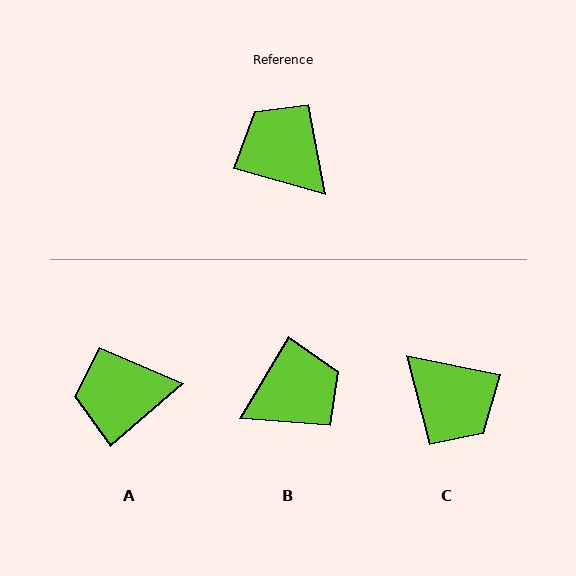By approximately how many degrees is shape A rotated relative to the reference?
Approximately 56 degrees counter-clockwise.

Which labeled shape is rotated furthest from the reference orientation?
C, about 176 degrees away.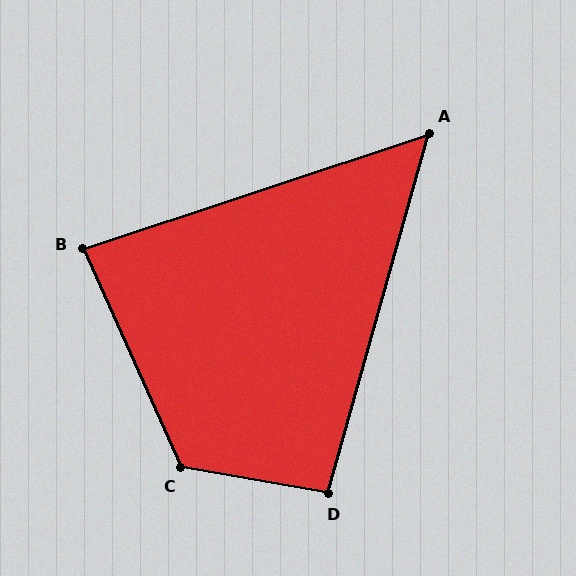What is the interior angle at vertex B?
Approximately 84 degrees (acute).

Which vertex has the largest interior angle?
C, at approximately 124 degrees.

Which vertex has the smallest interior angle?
A, at approximately 56 degrees.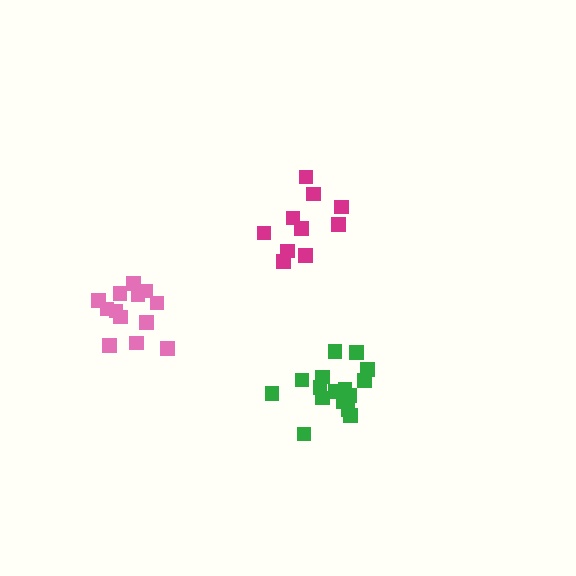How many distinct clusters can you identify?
There are 3 distinct clusters.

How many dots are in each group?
Group 1: 16 dots, Group 2: 13 dots, Group 3: 10 dots (39 total).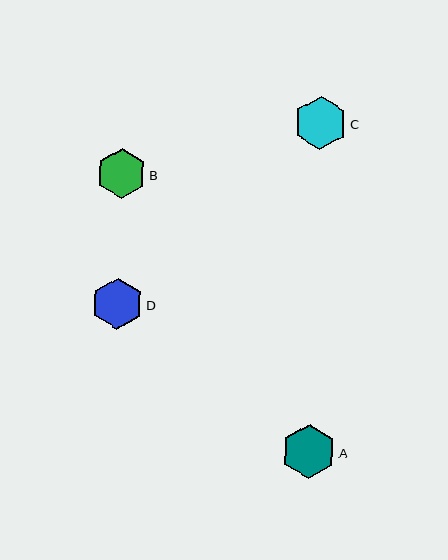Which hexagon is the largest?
Hexagon A is the largest with a size of approximately 54 pixels.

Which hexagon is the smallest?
Hexagon B is the smallest with a size of approximately 50 pixels.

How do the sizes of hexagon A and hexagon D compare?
Hexagon A and hexagon D are approximately the same size.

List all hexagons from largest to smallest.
From largest to smallest: A, C, D, B.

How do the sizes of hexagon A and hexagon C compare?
Hexagon A and hexagon C are approximately the same size.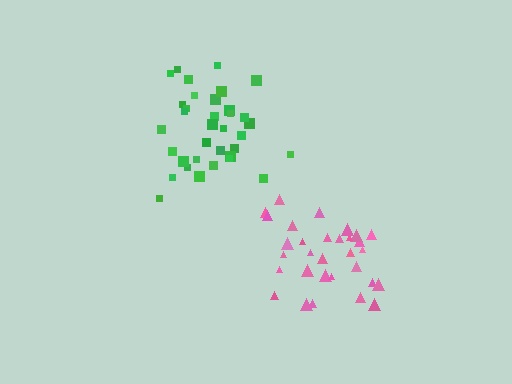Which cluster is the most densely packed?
Green.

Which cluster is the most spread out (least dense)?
Pink.